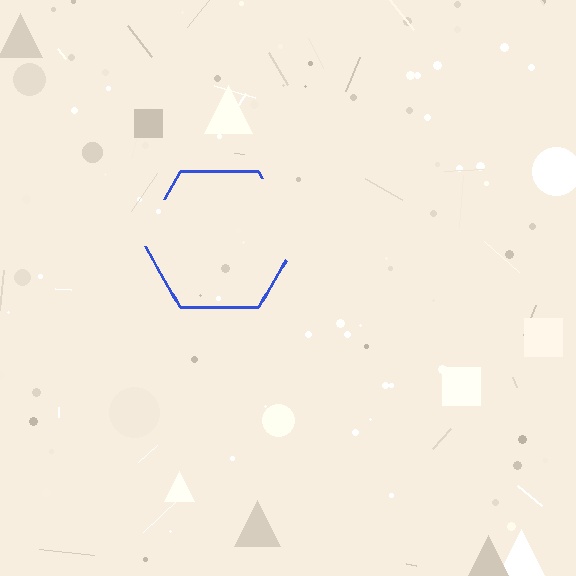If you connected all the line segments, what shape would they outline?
They would outline a hexagon.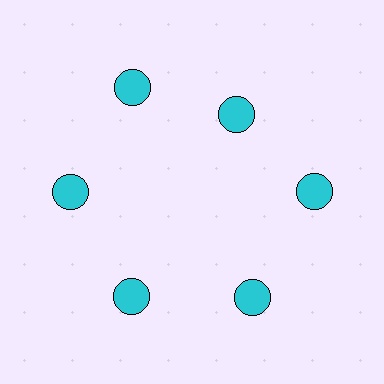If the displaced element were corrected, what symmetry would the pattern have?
It would have 6-fold rotational symmetry — the pattern would map onto itself every 60 degrees.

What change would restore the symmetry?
The symmetry would be restored by moving it outward, back onto the ring so that all 6 circles sit at equal angles and equal distance from the center.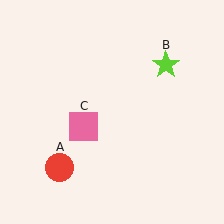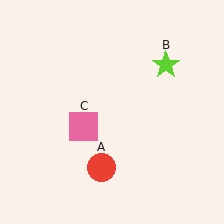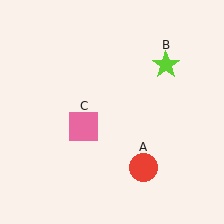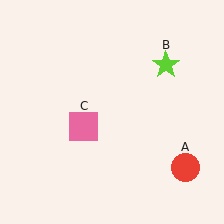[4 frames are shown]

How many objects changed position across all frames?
1 object changed position: red circle (object A).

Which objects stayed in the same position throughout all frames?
Lime star (object B) and pink square (object C) remained stationary.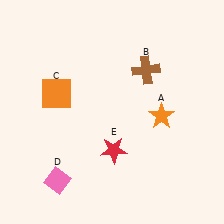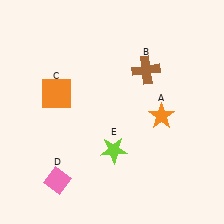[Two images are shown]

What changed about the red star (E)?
In Image 1, E is red. In Image 2, it changed to lime.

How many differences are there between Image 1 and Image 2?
There is 1 difference between the two images.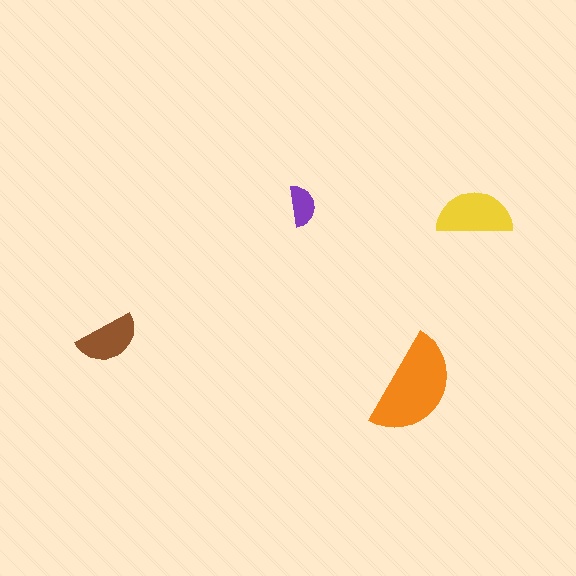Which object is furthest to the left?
The brown semicircle is leftmost.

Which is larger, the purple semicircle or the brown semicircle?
The brown one.